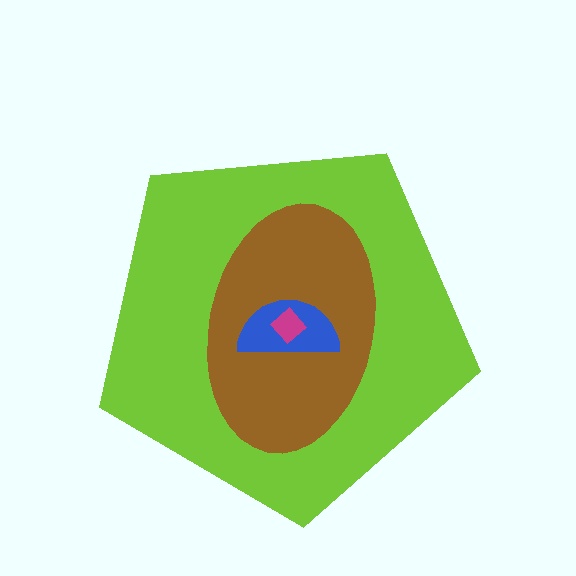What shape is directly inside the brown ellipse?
The blue semicircle.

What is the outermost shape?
The lime pentagon.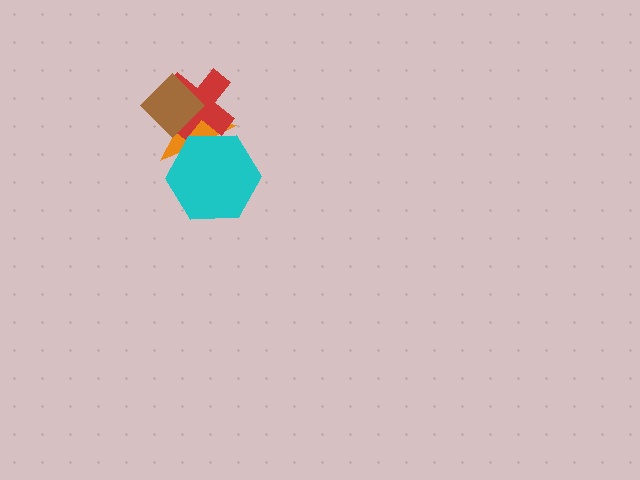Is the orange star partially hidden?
Yes, it is partially covered by another shape.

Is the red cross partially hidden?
Yes, it is partially covered by another shape.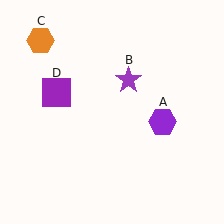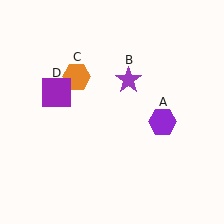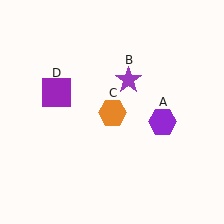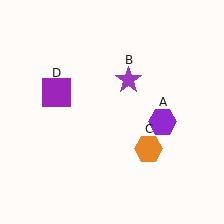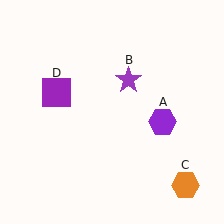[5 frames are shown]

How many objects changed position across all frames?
1 object changed position: orange hexagon (object C).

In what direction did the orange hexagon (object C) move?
The orange hexagon (object C) moved down and to the right.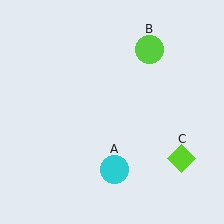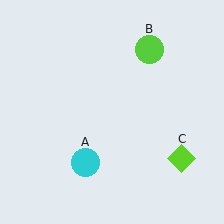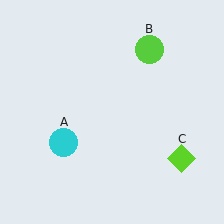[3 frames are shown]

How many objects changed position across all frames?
1 object changed position: cyan circle (object A).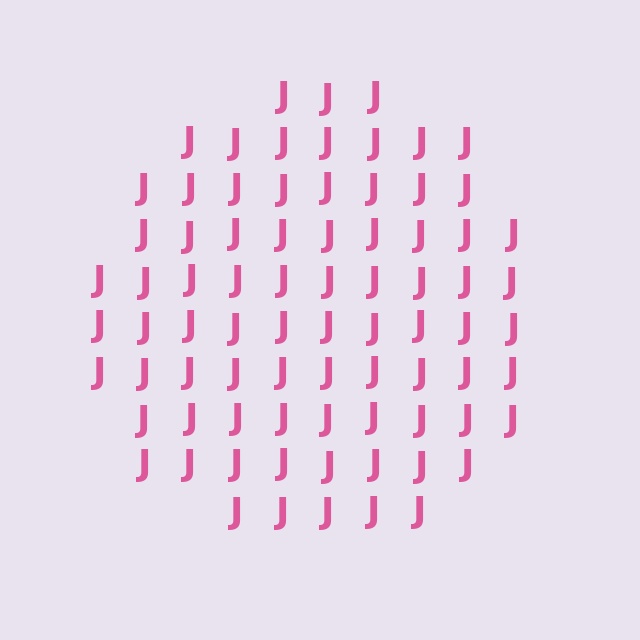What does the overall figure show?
The overall figure shows a circle.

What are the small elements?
The small elements are letter J's.